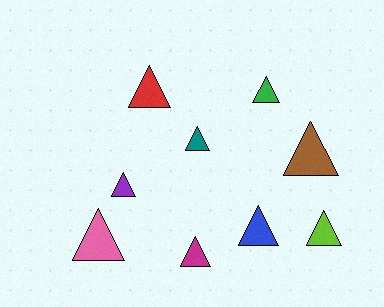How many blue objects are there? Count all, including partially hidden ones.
There is 1 blue object.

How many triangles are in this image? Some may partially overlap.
There are 9 triangles.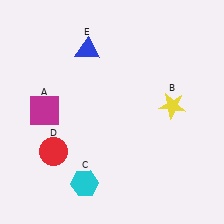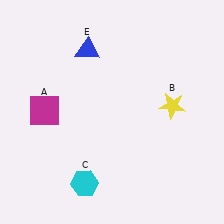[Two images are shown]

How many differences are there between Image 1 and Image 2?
There is 1 difference between the two images.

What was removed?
The red circle (D) was removed in Image 2.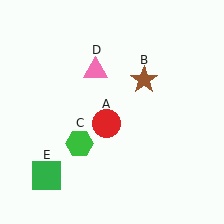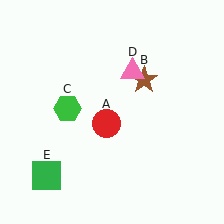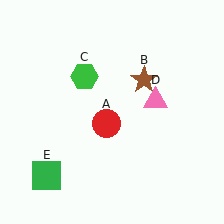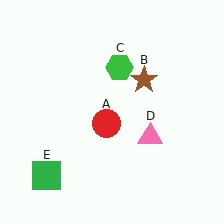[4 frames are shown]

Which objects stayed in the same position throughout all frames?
Red circle (object A) and brown star (object B) and green square (object E) remained stationary.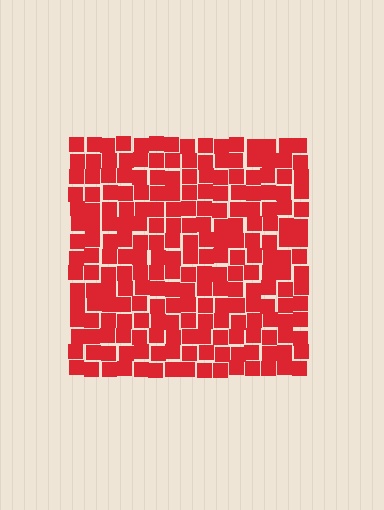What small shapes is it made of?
It is made of small squares.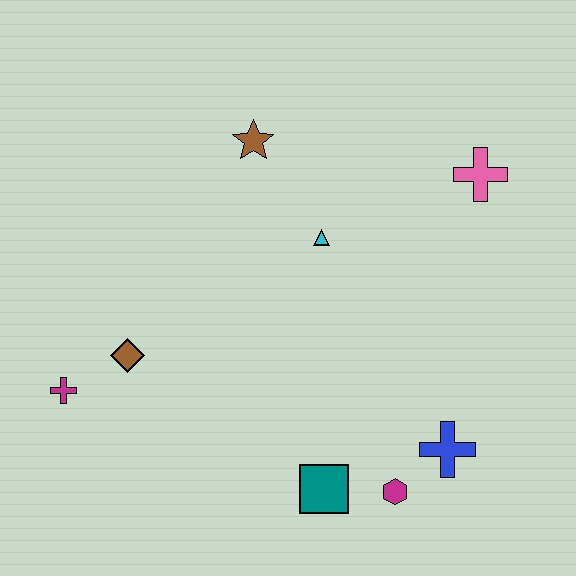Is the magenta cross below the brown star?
Yes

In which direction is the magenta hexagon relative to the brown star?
The magenta hexagon is below the brown star.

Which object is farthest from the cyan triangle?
The magenta cross is farthest from the cyan triangle.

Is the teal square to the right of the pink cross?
No